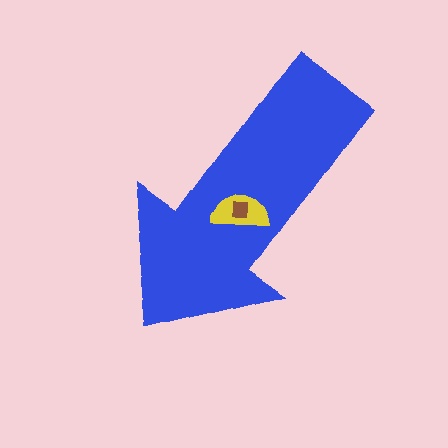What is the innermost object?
The brown square.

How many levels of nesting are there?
3.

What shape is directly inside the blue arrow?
The yellow semicircle.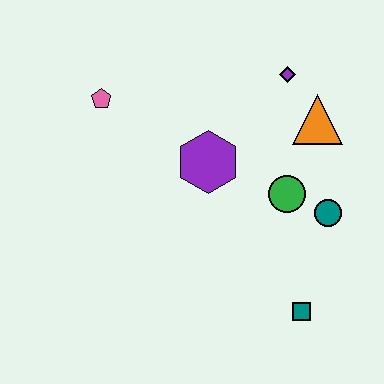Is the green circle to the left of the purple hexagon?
No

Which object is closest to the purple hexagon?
The green circle is closest to the purple hexagon.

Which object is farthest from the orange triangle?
The pink pentagon is farthest from the orange triangle.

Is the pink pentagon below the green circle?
No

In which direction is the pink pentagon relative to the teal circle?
The pink pentagon is to the left of the teal circle.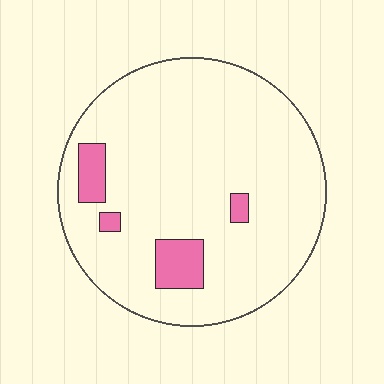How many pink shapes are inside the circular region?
4.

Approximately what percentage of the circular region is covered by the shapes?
Approximately 10%.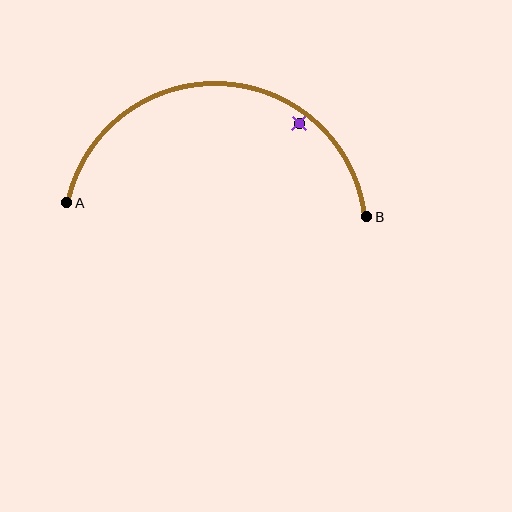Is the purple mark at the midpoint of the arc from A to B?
No — the purple mark does not lie on the arc at all. It sits slightly inside the curve.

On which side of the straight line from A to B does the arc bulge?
The arc bulges above the straight line connecting A and B.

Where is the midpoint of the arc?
The arc midpoint is the point on the curve farthest from the straight line joining A and B. It sits above that line.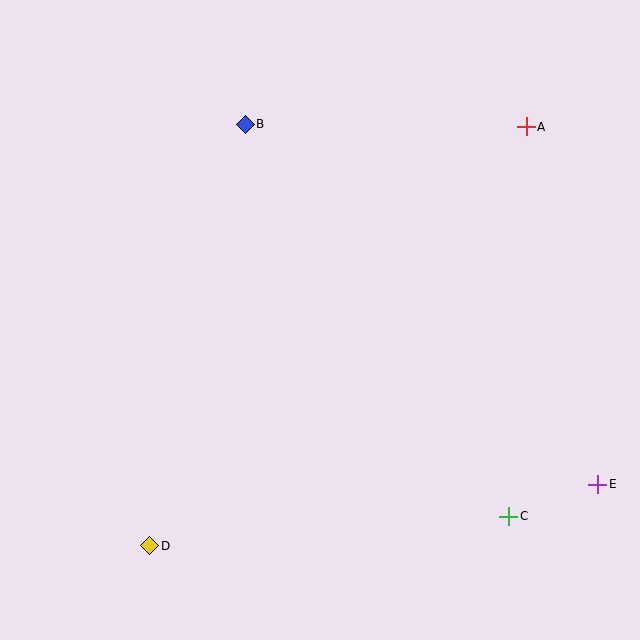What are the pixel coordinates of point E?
Point E is at (598, 484).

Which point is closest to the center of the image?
Point B at (245, 124) is closest to the center.